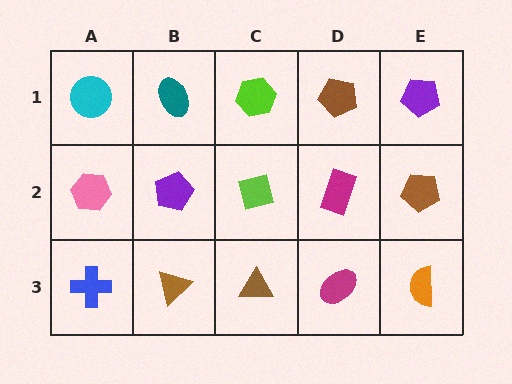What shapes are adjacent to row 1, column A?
A pink hexagon (row 2, column A), a teal ellipse (row 1, column B).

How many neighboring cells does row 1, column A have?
2.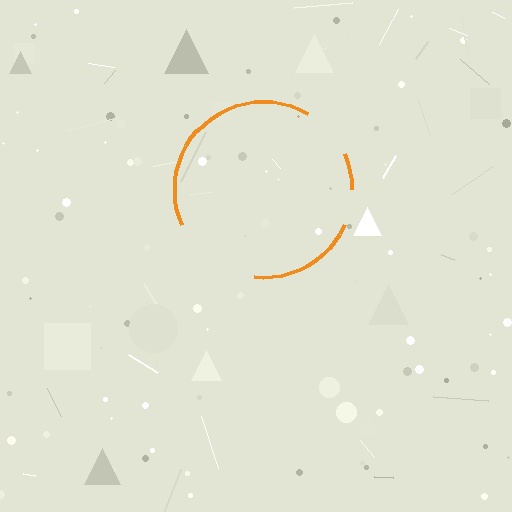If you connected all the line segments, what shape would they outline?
They would outline a circle.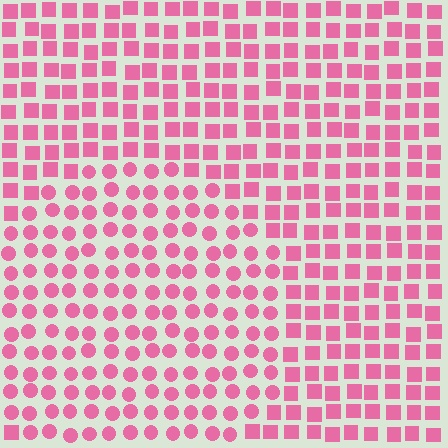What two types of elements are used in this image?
The image uses circles inside the circle region and squares outside it.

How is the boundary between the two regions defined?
The boundary is defined by a change in element shape: circles inside vs. squares outside. All elements share the same color and spacing.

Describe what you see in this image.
The image is filled with small pink elements arranged in a uniform grid. A circle-shaped region contains circles, while the surrounding area contains squares. The boundary is defined purely by the change in element shape.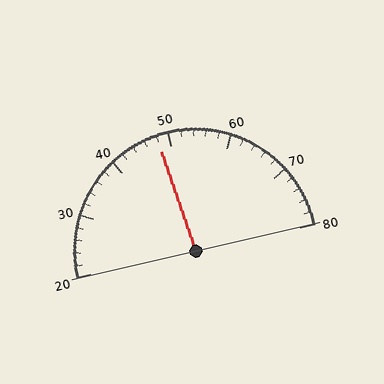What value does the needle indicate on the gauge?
The needle indicates approximately 48.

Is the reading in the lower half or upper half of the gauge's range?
The reading is in the lower half of the range (20 to 80).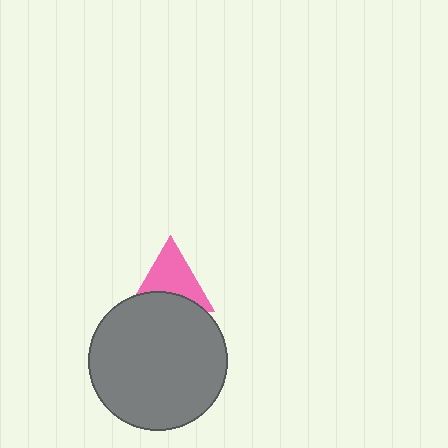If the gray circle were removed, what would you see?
You would see the complete pink triangle.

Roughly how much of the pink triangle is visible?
About half of it is visible (roughly 65%).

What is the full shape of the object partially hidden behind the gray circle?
The partially hidden object is a pink triangle.